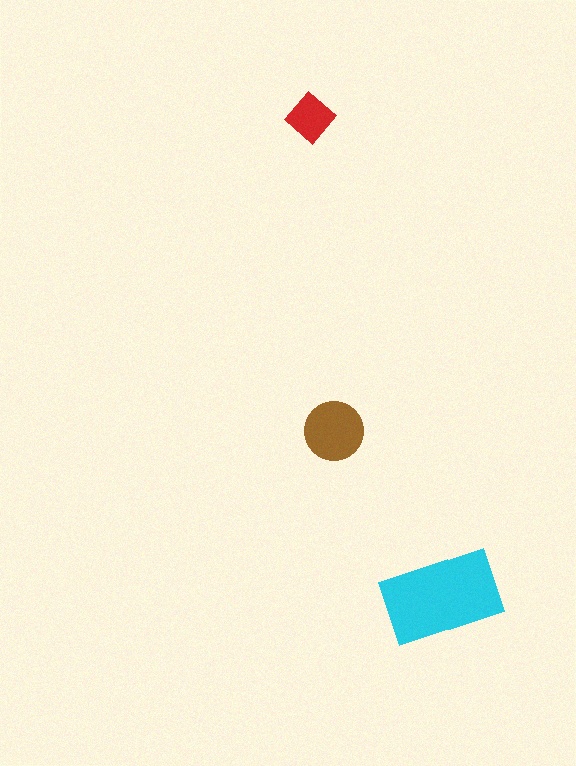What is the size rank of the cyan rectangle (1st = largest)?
1st.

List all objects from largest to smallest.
The cyan rectangle, the brown circle, the red diamond.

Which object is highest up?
The red diamond is topmost.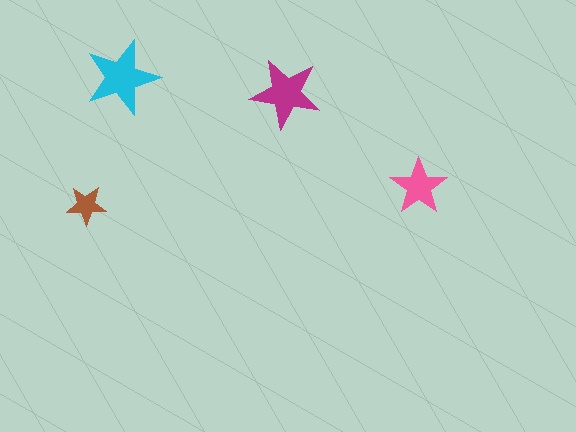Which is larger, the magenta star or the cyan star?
The cyan one.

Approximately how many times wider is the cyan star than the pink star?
About 1.5 times wider.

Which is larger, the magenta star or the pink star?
The magenta one.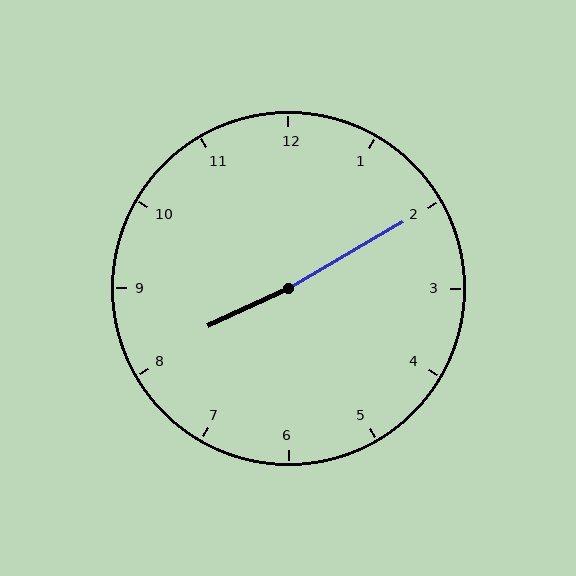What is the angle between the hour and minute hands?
Approximately 175 degrees.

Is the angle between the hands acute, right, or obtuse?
It is obtuse.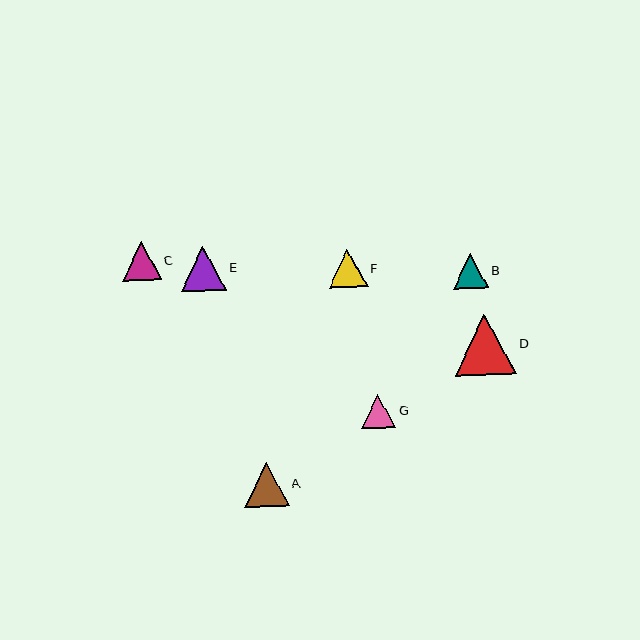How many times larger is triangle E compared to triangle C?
Triangle E is approximately 1.2 times the size of triangle C.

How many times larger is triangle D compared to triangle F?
Triangle D is approximately 1.6 times the size of triangle F.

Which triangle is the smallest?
Triangle G is the smallest with a size of approximately 34 pixels.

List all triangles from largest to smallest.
From largest to smallest: D, E, A, F, C, B, G.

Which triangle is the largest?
Triangle D is the largest with a size of approximately 61 pixels.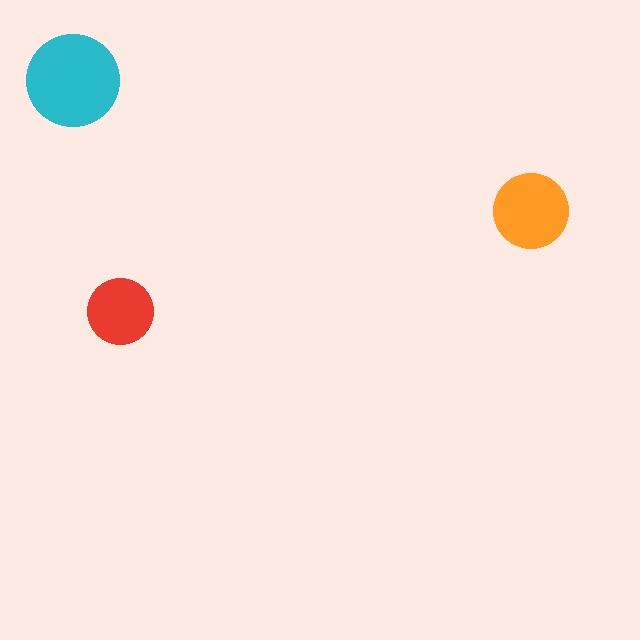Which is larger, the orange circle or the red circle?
The orange one.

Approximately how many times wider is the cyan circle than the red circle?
About 1.5 times wider.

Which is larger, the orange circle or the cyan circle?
The cyan one.